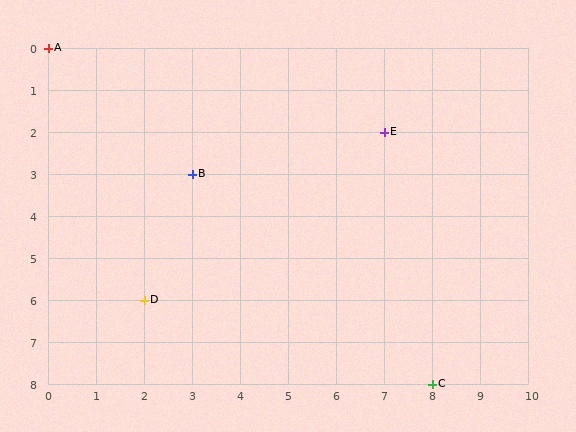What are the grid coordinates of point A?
Point A is at grid coordinates (0, 0).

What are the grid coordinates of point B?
Point B is at grid coordinates (3, 3).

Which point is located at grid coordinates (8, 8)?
Point C is at (8, 8).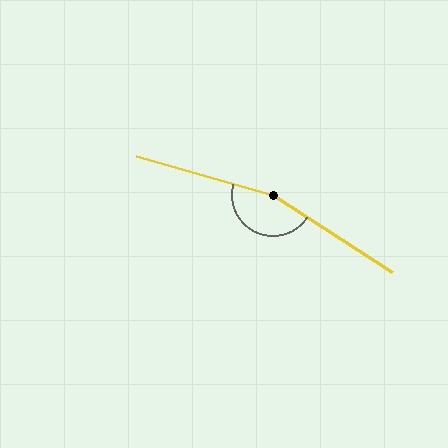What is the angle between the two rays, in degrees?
Approximately 163 degrees.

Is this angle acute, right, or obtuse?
It is obtuse.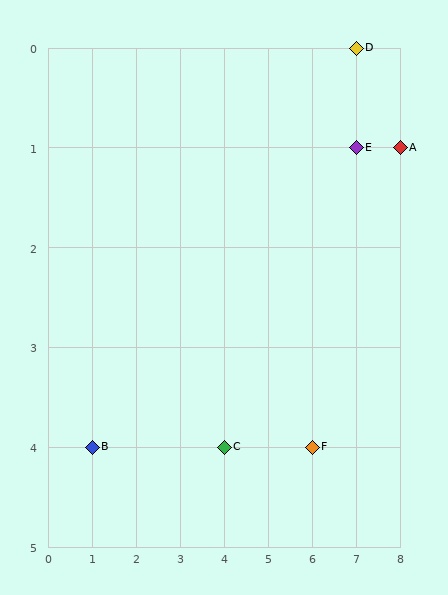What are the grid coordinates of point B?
Point B is at grid coordinates (1, 4).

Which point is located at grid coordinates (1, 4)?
Point B is at (1, 4).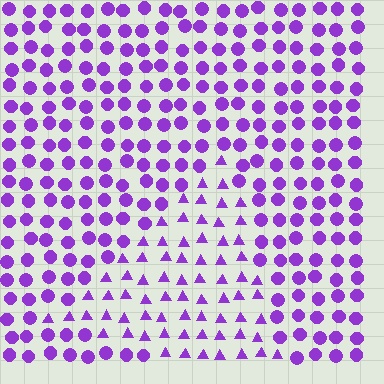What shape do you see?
I see a triangle.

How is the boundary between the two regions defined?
The boundary is defined by a change in element shape: triangles inside vs. circles outside. All elements share the same color and spacing.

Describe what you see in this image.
The image is filled with small purple elements arranged in a uniform grid. A triangle-shaped region contains triangles, while the surrounding area contains circles. The boundary is defined purely by the change in element shape.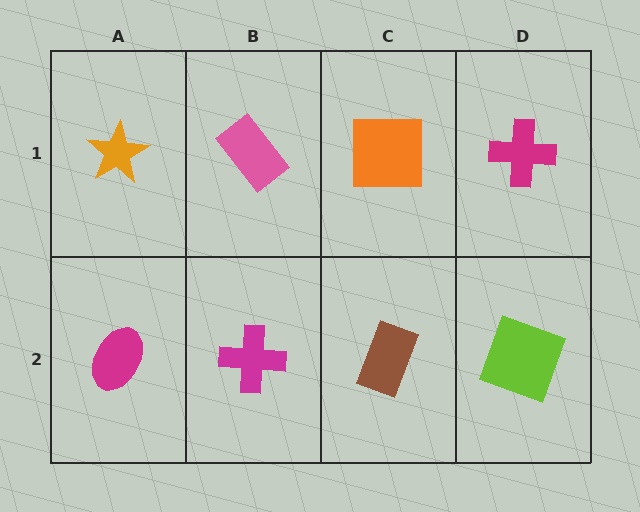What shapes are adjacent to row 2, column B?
A pink rectangle (row 1, column B), a magenta ellipse (row 2, column A), a brown rectangle (row 2, column C).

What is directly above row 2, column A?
An orange star.